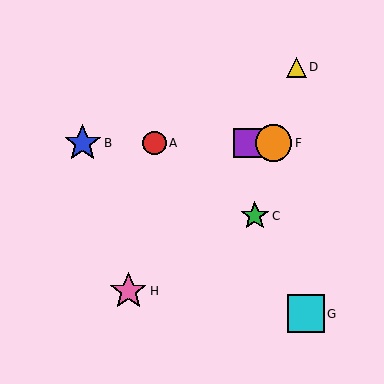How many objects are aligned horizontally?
4 objects (A, B, E, F) are aligned horizontally.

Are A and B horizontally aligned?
Yes, both are at y≈143.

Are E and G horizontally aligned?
No, E is at y≈143 and G is at y≈313.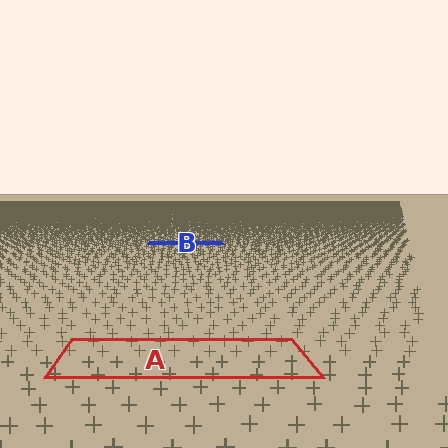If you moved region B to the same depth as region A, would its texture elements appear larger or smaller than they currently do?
They would appear larger. At a closer depth, the same texture elements are projected at a bigger on-screen size.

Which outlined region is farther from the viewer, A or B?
Region B is farther from the viewer — the texture elements inside it appear smaller and more densely packed.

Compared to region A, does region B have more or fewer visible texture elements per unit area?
Region B has more texture elements per unit area — they are packed more densely because it is farther away.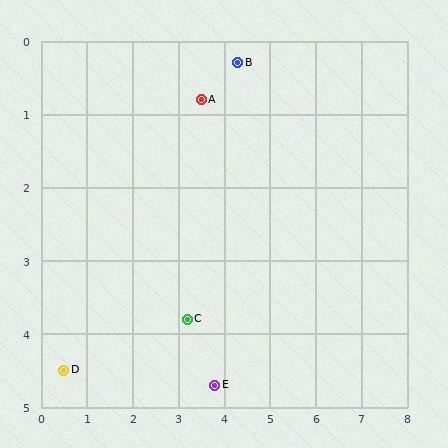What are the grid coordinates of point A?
Point A is at approximately (3.5, 0.8).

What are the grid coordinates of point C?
Point C is at approximately (3.2, 3.8).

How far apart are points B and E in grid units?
Points B and E are about 4.4 grid units apart.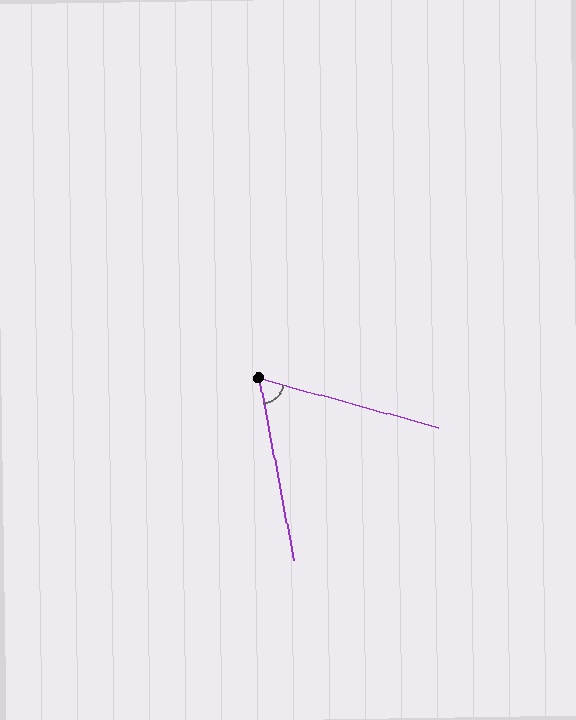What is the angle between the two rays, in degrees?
Approximately 64 degrees.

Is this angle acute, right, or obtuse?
It is acute.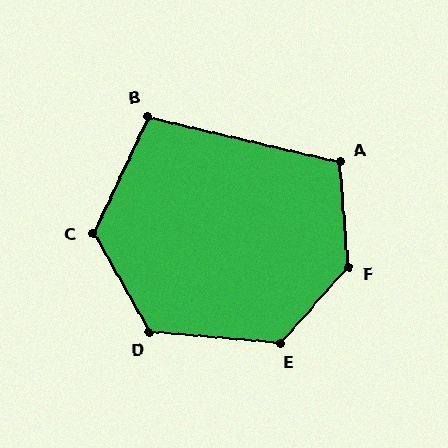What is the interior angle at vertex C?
Approximately 125 degrees (obtuse).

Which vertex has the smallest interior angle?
B, at approximately 102 degrees.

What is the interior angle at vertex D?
Approximately 124 degrees (obtuse).